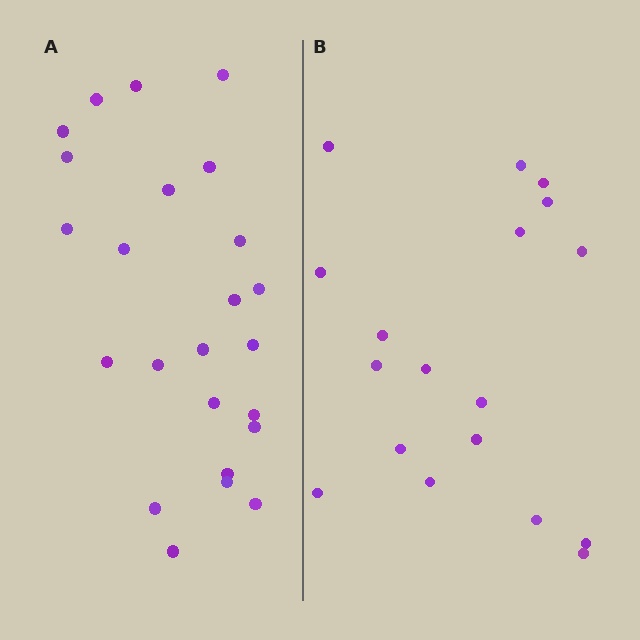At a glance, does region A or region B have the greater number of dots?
Region A (the left region) has more dots.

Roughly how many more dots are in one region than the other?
Region A has about 6 more dots than region B.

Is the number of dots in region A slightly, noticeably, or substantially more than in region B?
Region A has noticeably more, but not dramatically so. The ratio is roughly 1.3 to 1.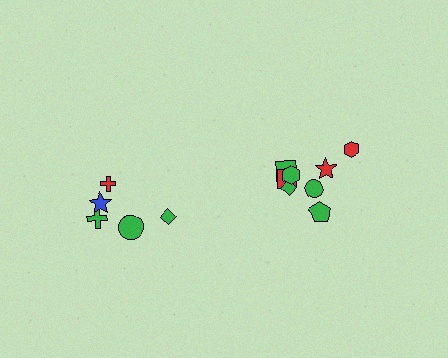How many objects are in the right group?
There are 8 objects.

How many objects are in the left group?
There are 5 objects.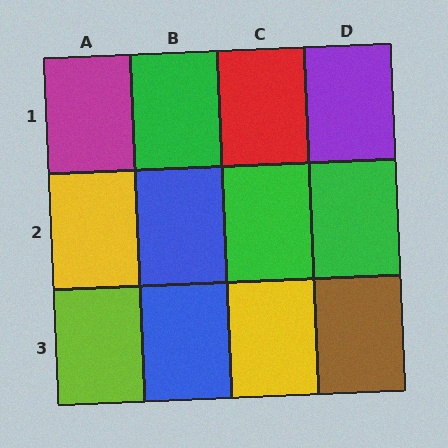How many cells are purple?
1 cell is purple.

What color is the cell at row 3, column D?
Brown.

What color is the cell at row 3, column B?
Blue.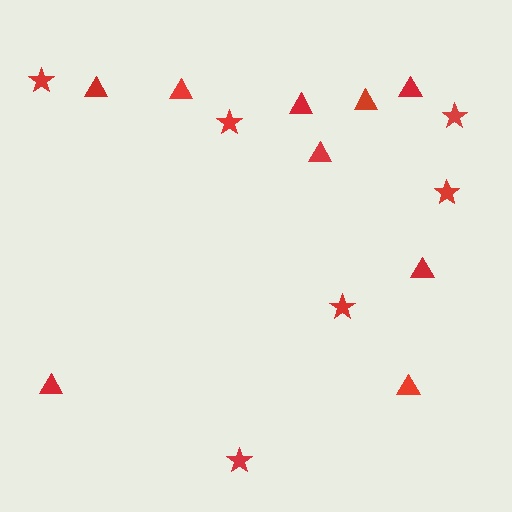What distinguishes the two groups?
There are 2 groups: one group of triangles (9) and one group of stars (6).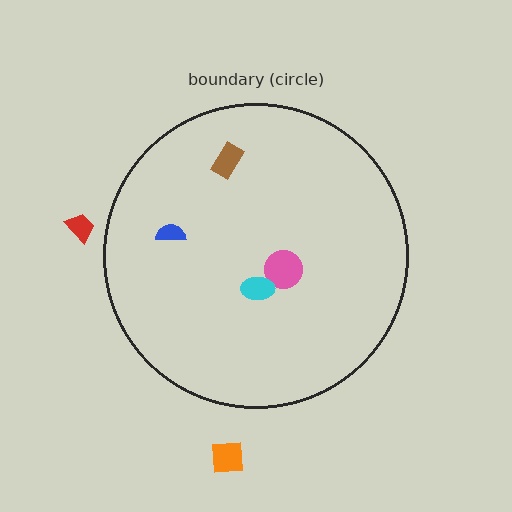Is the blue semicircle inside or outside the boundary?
Inside.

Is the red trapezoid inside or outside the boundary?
Outside.